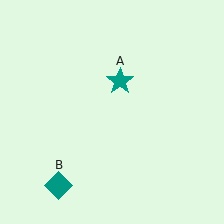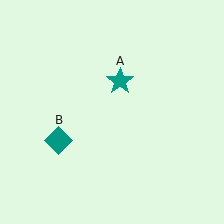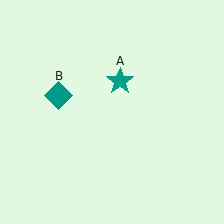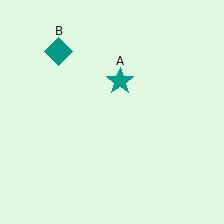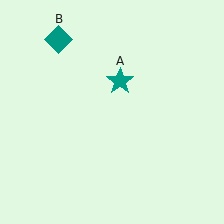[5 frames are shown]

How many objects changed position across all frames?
1 object changed position: teal diamond (object B).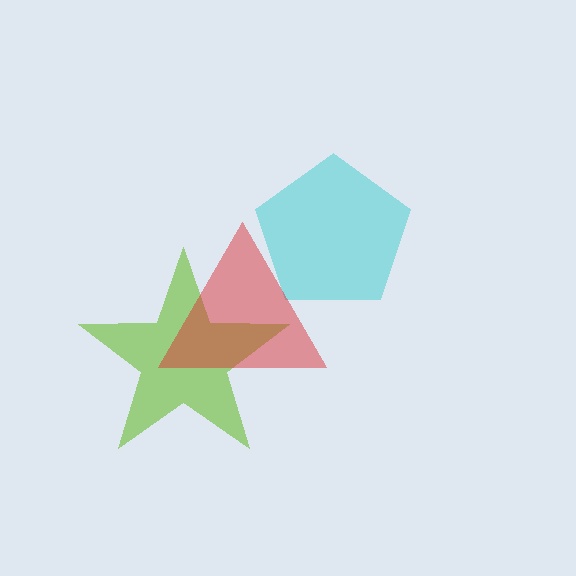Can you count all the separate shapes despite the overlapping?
Yes, there are 3 separate shapes.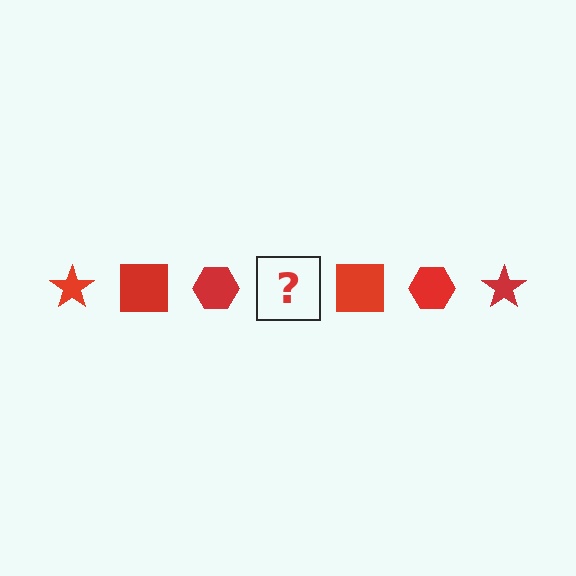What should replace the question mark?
The question mark should be replaced with a red star.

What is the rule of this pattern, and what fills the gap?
The rule is that the pattern cycles through star, square, hexagon shapes in red. The gap should be filled with a red star.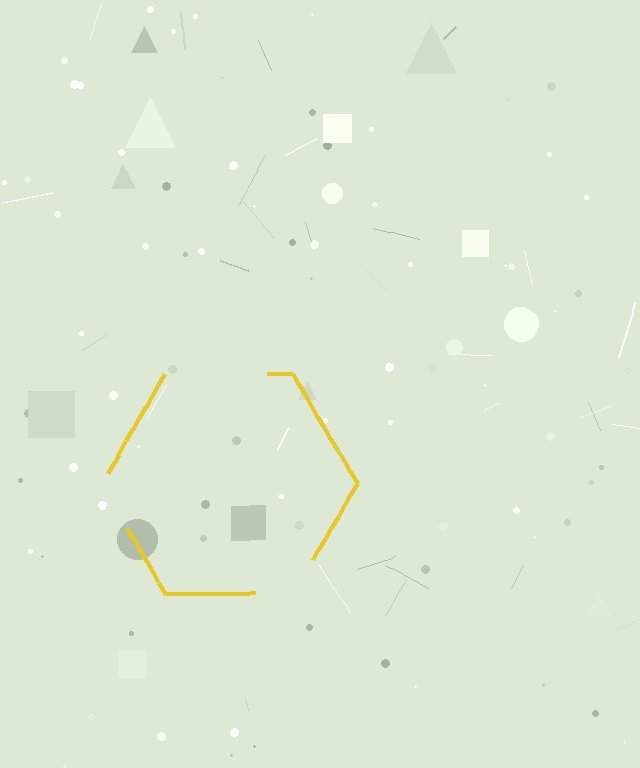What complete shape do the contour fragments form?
The contour fragments form a hexagon.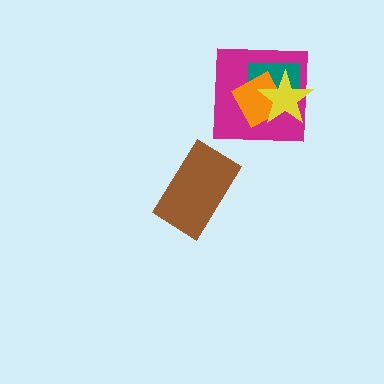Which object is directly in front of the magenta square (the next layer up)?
The teal rectangle is directly in front of the magenta square.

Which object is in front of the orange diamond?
The yellow star is in front of the orange diamond.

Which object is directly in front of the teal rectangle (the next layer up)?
The orange diamond is directly in front of the teal rectangle.